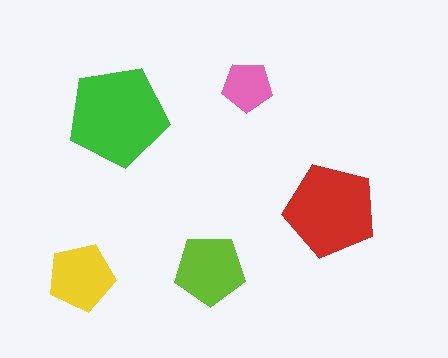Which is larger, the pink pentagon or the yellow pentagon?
The yellow one.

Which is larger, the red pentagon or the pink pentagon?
The red one.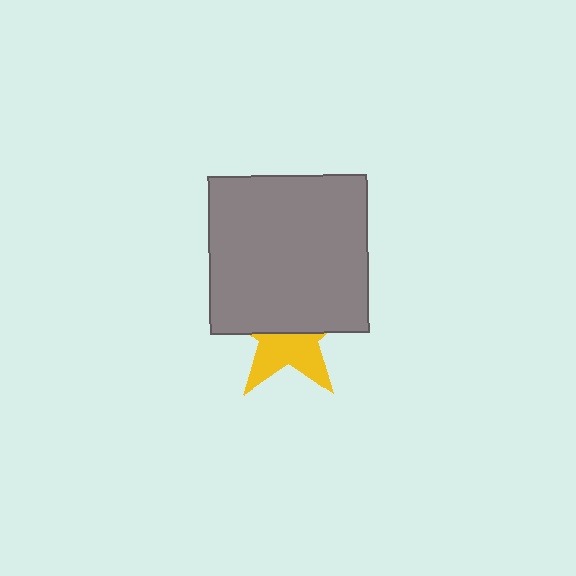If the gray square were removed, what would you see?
You would see the complete yellow star.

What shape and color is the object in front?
The object in front is a gray square.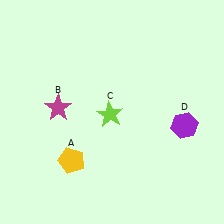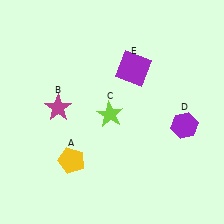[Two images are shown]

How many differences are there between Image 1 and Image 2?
There is 1 difference between the two images.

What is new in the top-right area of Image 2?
A purple square (E) was added in the top-right area of Image 2.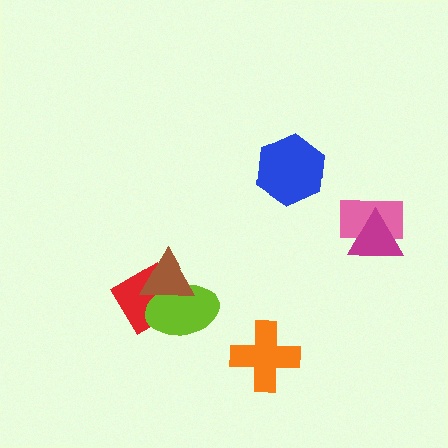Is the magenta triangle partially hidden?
No, no other shape covers it.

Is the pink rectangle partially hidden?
Yes, it is partially covered by another shape.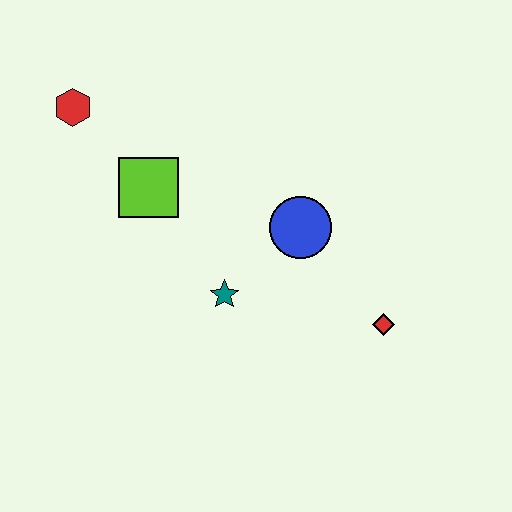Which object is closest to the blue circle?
The teal star is closest to the blue circle.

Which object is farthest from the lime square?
The red diamond is farthest from the lime square.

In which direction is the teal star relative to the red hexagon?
The teal star is below the red hexagon.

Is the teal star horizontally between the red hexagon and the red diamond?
Yes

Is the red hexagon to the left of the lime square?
Yes